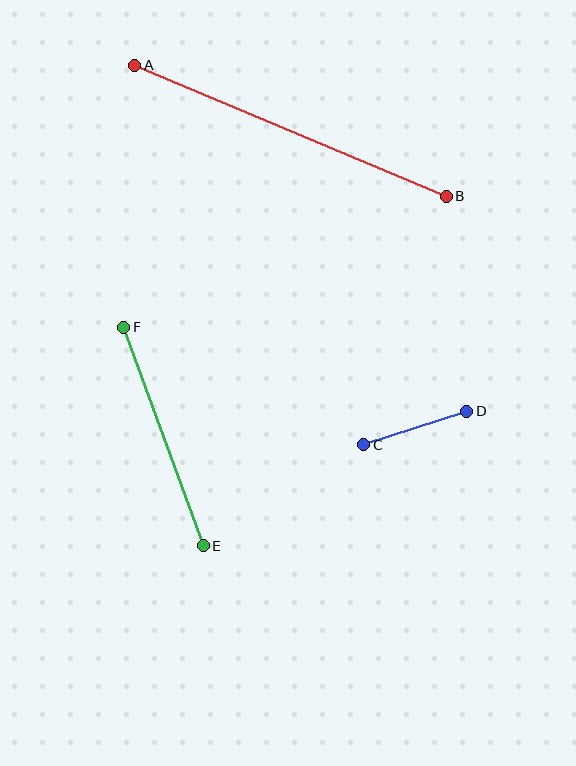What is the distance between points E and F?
The distance is approximately 233 pixels.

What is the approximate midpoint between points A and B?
The midpoint is at approximately (291, 131) pixels.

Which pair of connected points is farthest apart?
Points A and B are farthest apart.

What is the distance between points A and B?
The distance is approximately 338 pixels.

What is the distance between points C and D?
The distance is approximately 109 pixels.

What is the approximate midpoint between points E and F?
The midpoint is at approximately (164, 436) pixels.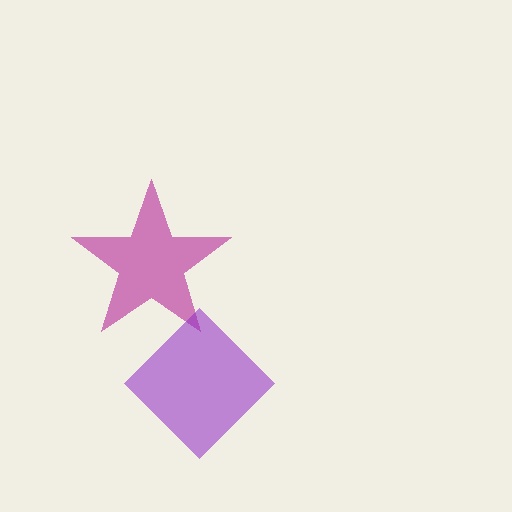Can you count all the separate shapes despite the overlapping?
Yes, there are 2 separate shapes.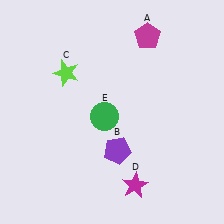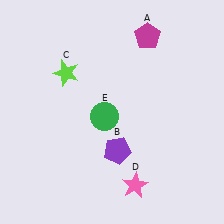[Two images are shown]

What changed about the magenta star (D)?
In Image 1, D is magenta. In Image 2, it changed to pink.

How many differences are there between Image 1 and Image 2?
There is 1 difference between the two images.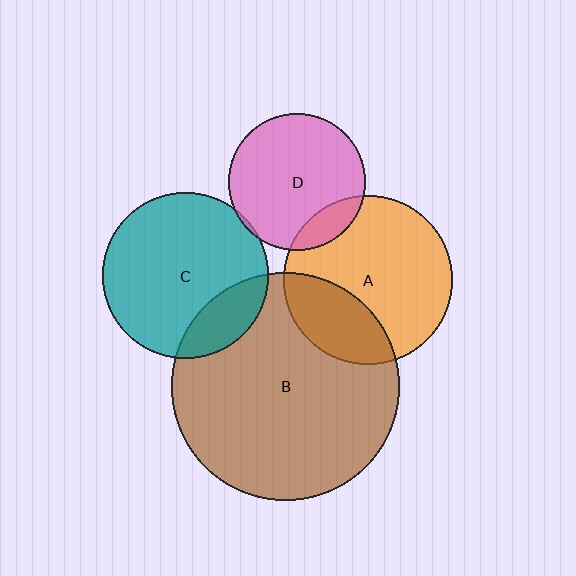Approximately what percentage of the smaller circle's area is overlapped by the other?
Approximately 15%.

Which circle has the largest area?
Circle B (brown).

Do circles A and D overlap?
Yes.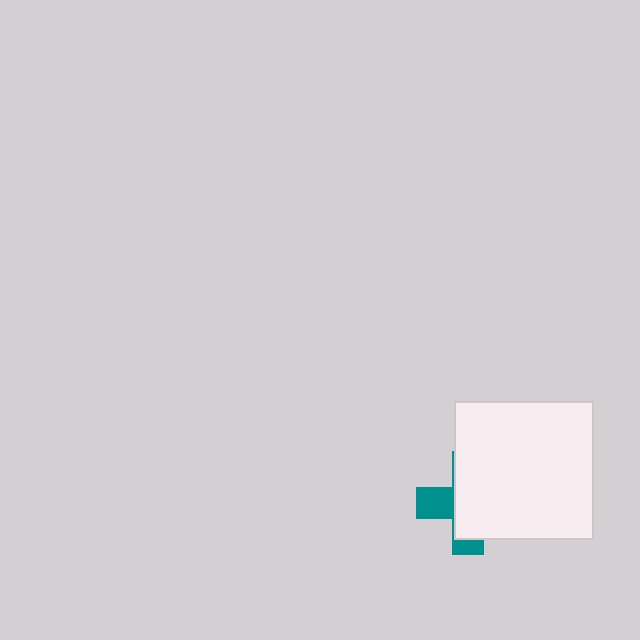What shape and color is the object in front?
The object in front is a white square.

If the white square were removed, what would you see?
You would see the complete teal cross.